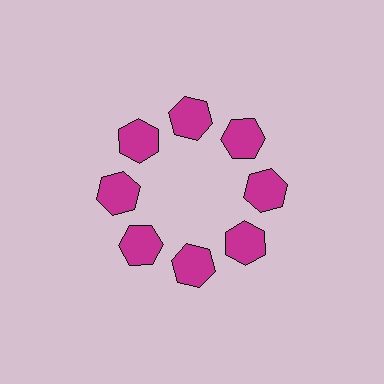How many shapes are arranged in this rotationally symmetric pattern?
There are 8 shapes, arranged in 8 groups of 1.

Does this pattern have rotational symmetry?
Yes, this pattern has 8-fold rotational symmetry. It looks the same after rotating 45 degrees around the center.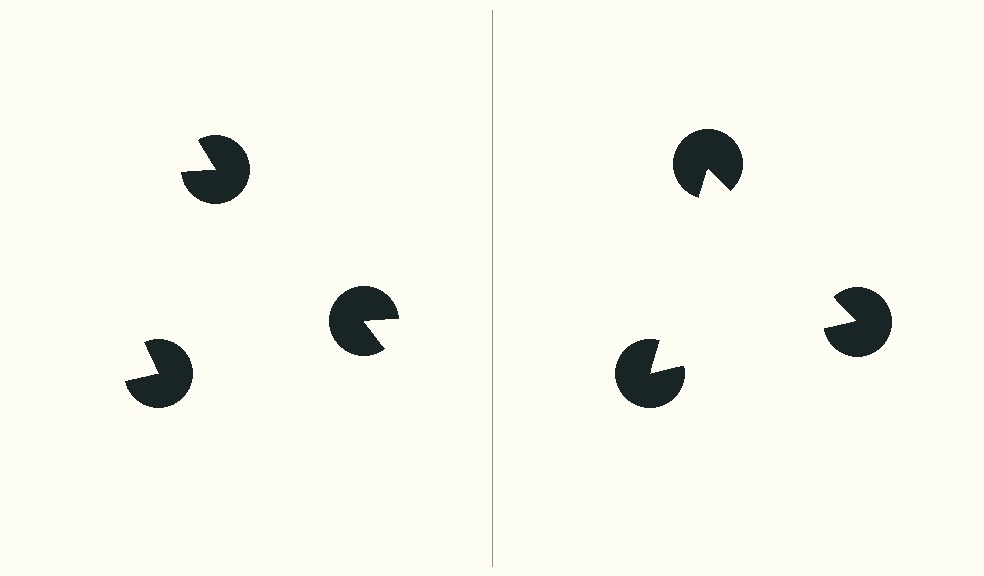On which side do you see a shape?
An illusory triangle appears on the right side. On the left side the wedge cuts are rotated, so no coherent shape forms.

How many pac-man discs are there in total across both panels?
6 — 3 on each side.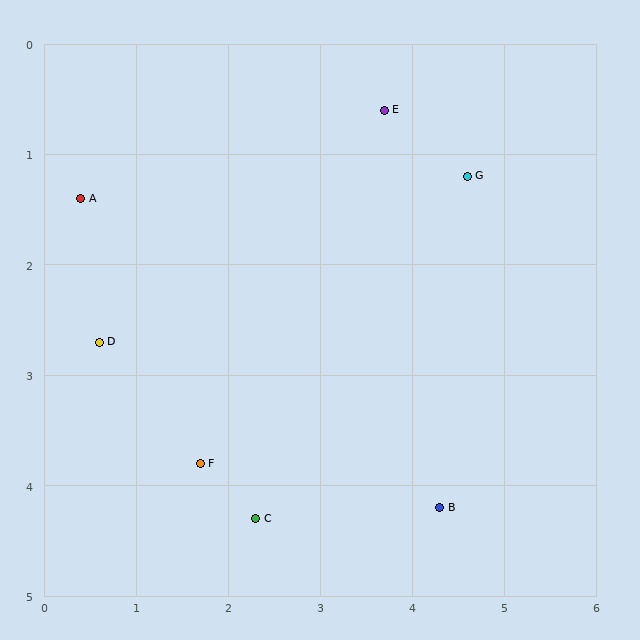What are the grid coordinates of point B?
Point B is at approximately (4.3, 4.2).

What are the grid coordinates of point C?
Point C is at approximately (2.3, 4.3).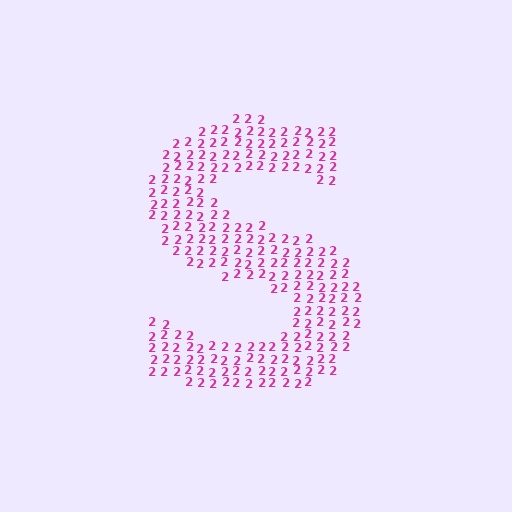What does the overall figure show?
The overall figure shows the letter S.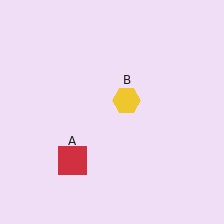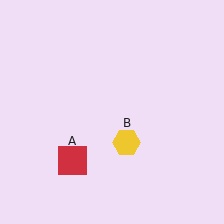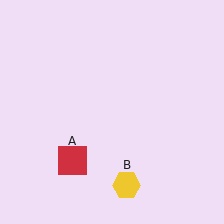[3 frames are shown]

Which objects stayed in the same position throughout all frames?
Red square (object A) remained stationary.